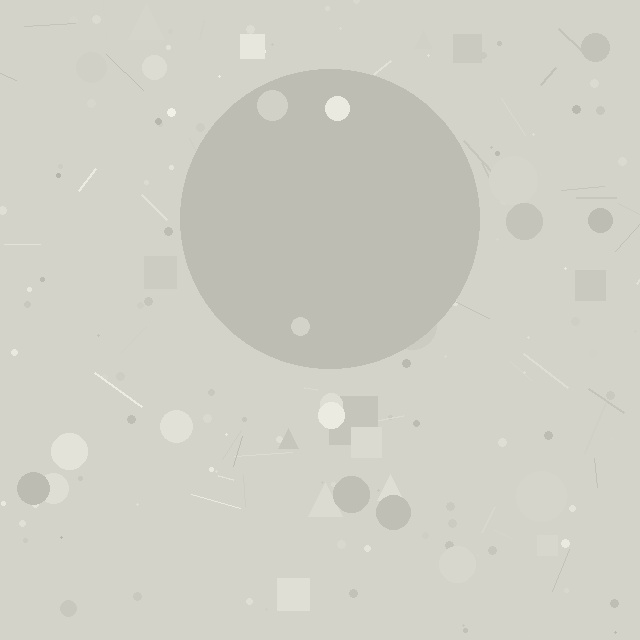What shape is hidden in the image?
A circle is hidden in the image.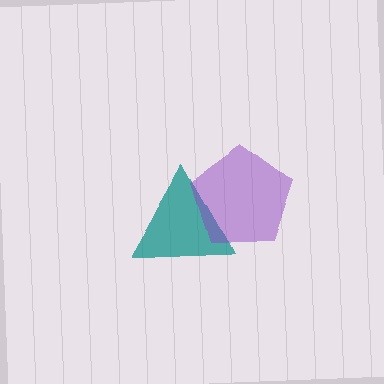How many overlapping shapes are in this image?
There are 2 overlapping shapes in the image.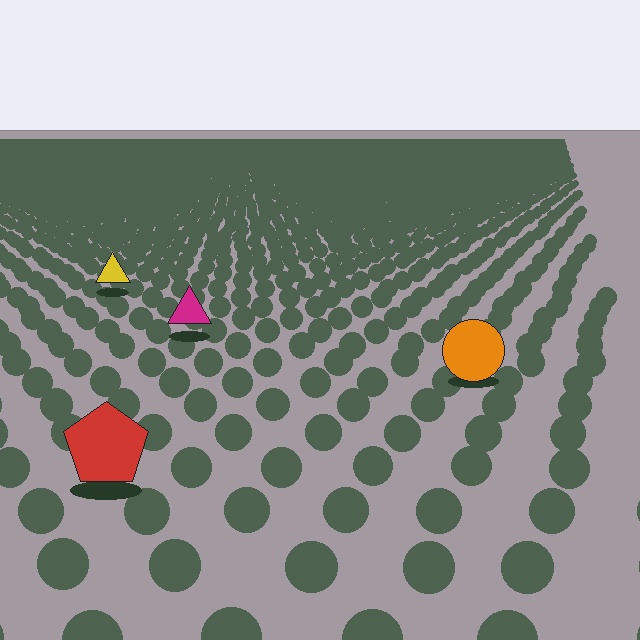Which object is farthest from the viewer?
The yellow triangle is farthest from the viewer. It appears smaller and the ground texture around it is denser.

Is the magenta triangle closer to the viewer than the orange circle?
No. The orange circle is closer — you can tell from the texture gradient: the ground texture is coarser near it.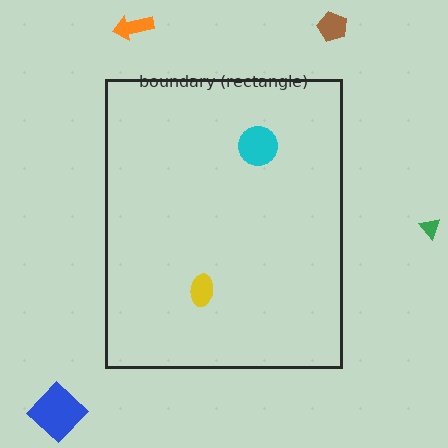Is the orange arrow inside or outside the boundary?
Outside.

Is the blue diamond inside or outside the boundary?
Outside.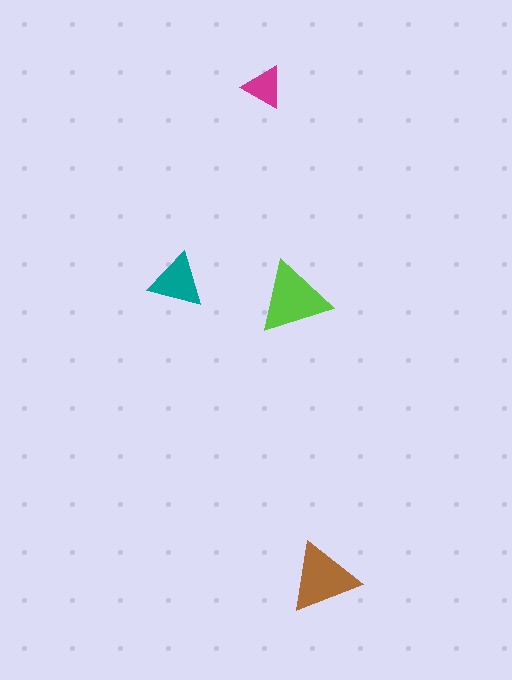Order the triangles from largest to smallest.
the lime one, the brown one, the teal one, the magenta one.